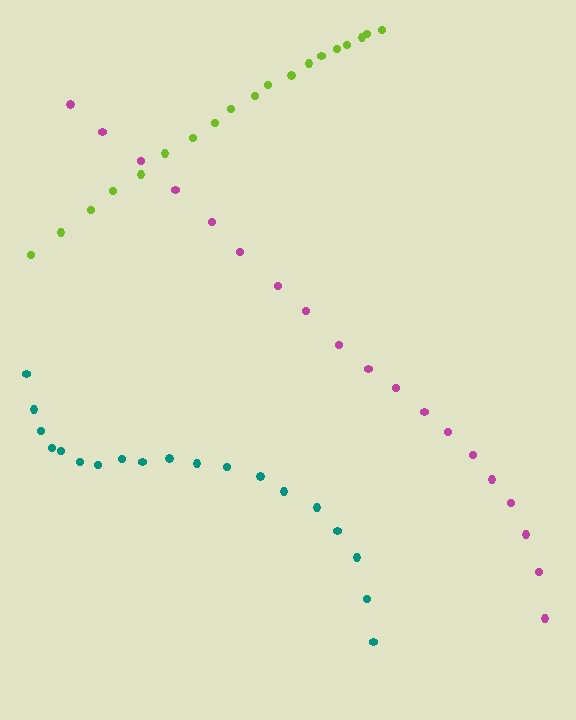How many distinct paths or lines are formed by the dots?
There are 3 distinct paths.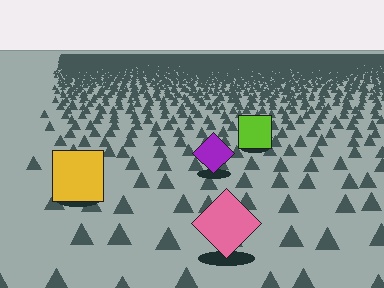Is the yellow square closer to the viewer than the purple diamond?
Yes. The yellow square is closer — you can tell from the texture gradient: the ground texture is coarser near it.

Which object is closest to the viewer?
The pink diamond is closest. The texture marks near it are larger and more spread out.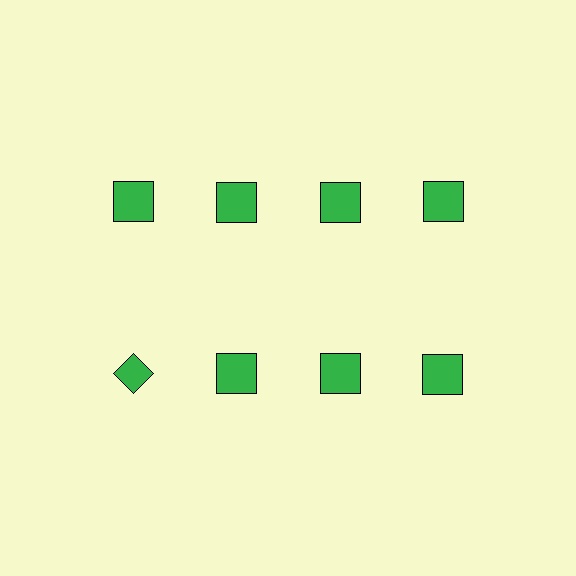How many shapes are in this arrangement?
There are 8 shapes arranged in a grid pattern.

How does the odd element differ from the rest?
It has a different shape: diamond instead of square.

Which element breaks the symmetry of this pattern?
The green diamond in the second row, leftmost column breaks the symmetry. All other shapes are green squares.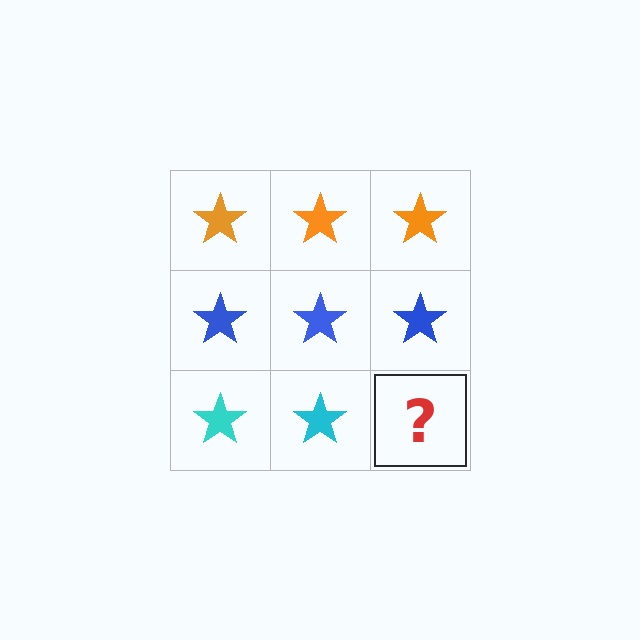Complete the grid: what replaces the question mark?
The question mark should be replaced with a cyan star.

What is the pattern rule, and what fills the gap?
The rule is that each row has a consistent color. The gap should be filled with a cyan star.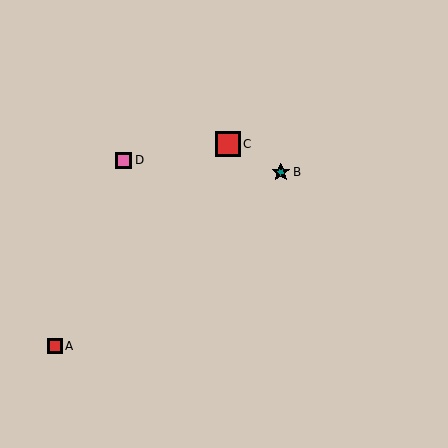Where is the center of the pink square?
The center of the pink square is at (124, 160).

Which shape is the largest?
The red square (labeled C) is the largest.